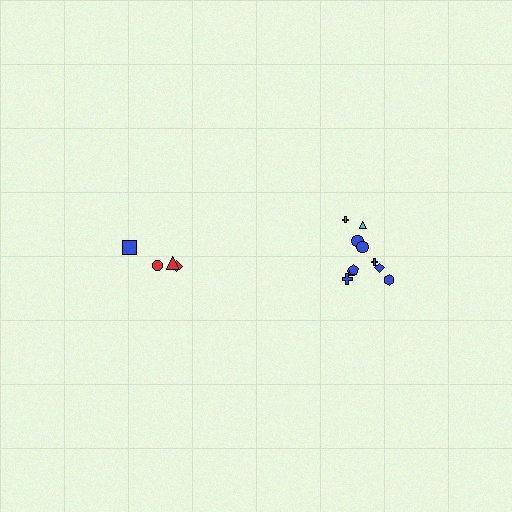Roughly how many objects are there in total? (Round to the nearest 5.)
Roughly 15 objects in total.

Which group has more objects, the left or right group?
The right group.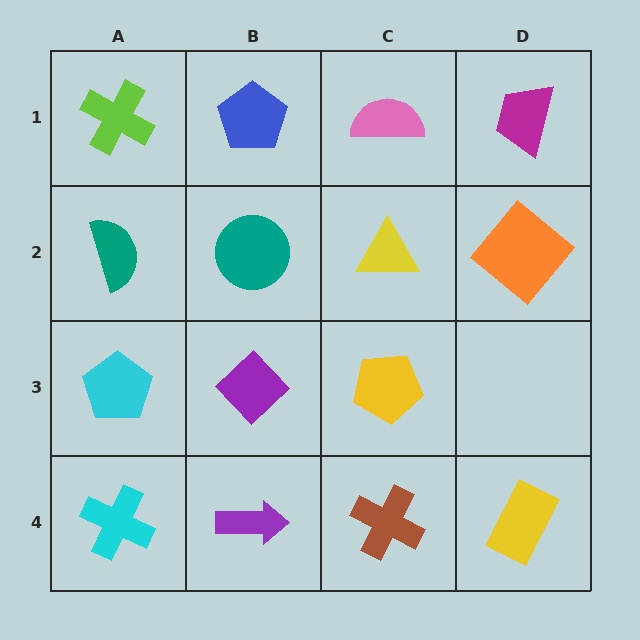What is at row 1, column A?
A lime cross.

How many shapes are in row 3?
3 shapes.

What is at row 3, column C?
A yellow pentagon.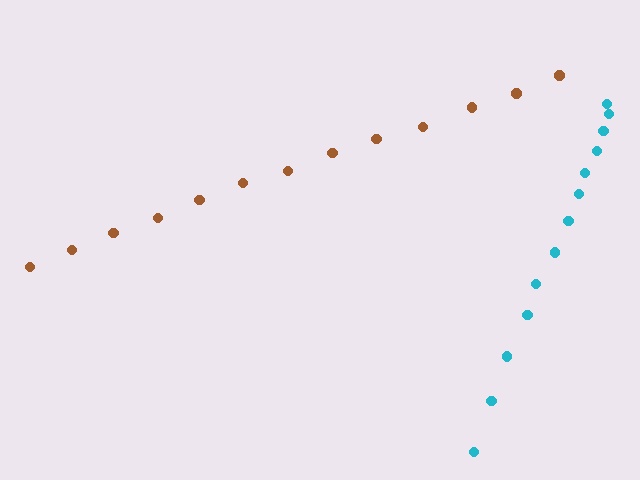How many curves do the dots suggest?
There are 2 distinct paths.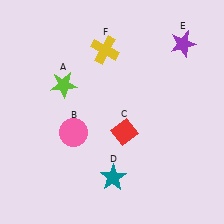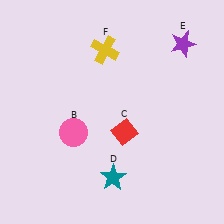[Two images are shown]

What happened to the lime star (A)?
The lime star (A) was removed in Image 2. It was in the top-left area of Image 1.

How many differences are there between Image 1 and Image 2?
There is 1 difference between the two images.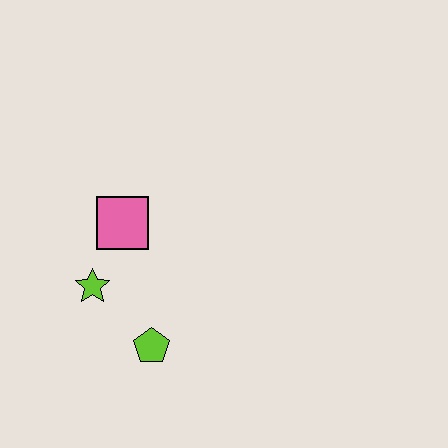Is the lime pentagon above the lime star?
No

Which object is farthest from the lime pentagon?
The pink square is farthest from the lime pentagon.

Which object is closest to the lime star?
The pink square is closest to the lime star.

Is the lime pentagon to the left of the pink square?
No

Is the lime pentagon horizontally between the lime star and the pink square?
No